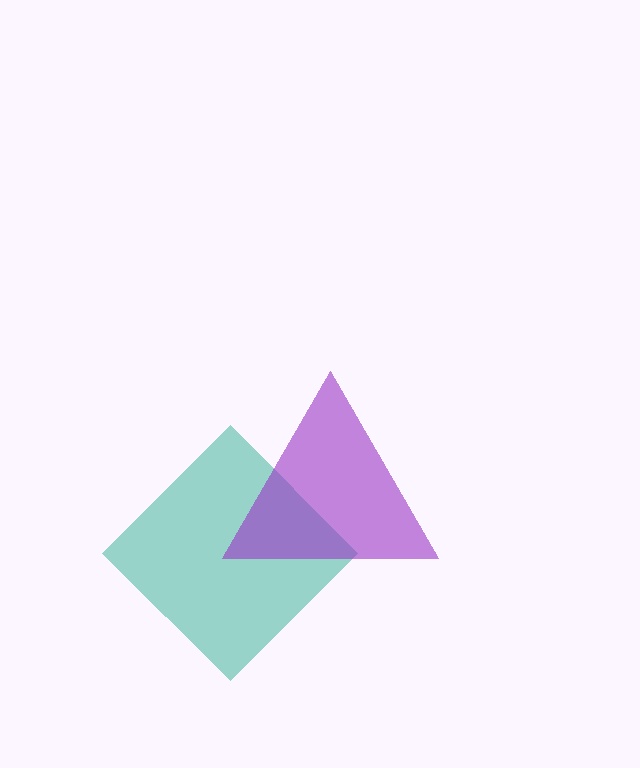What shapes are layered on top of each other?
The layered shapes are: a teal diamond, a purple triangle.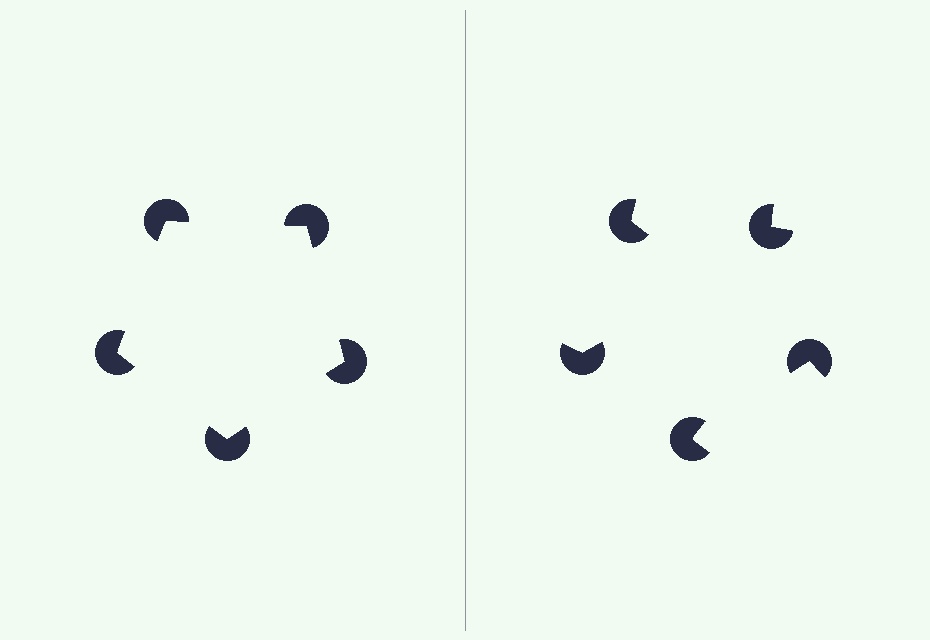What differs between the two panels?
The pac-man discs are positioned identically on both sides; only the wedge orientations differ. On the left they align to a pentagon; on the right they are misaligned.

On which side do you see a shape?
An illusory pentagon appears on the left side. On the right side the wedge cuts are rotated, so no coherent shape forms.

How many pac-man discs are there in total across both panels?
10 — 5 on each side.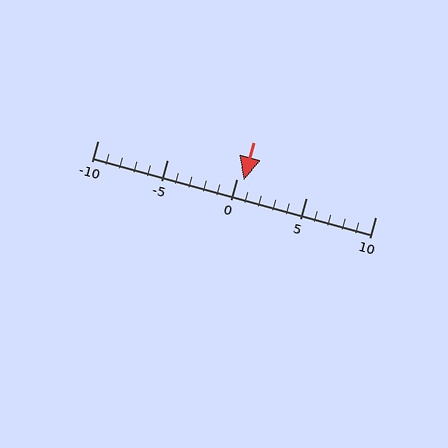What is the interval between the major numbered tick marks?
The major tick marks are spaced 5 units apart.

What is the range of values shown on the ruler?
The ruler shows values from -10 to 10.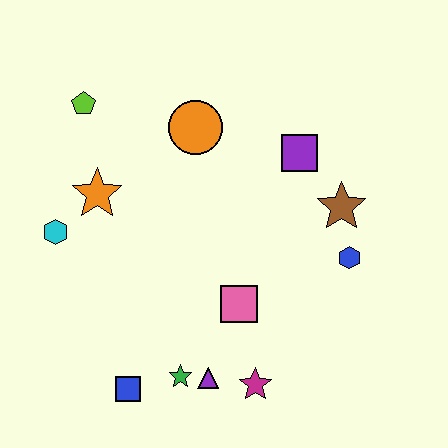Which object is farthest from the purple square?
The blue square is farthest from the purple square.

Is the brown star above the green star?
Yes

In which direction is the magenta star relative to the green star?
The magenta star is to the right of the green star.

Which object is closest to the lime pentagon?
The orange star is closest to the lime pentagon.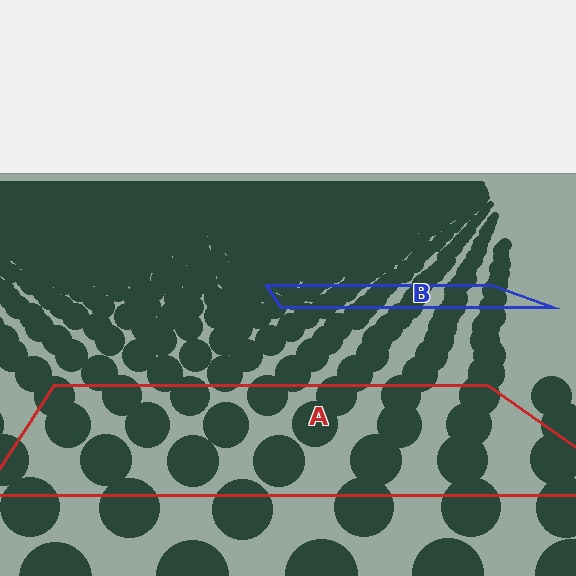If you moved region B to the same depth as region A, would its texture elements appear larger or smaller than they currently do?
They would appear larger. At a closer depth, the same texture elements are projected at a bigger on-screen size.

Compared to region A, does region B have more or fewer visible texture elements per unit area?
Region B has more texture elements per unit area — they are packed more densely because it is farther away.